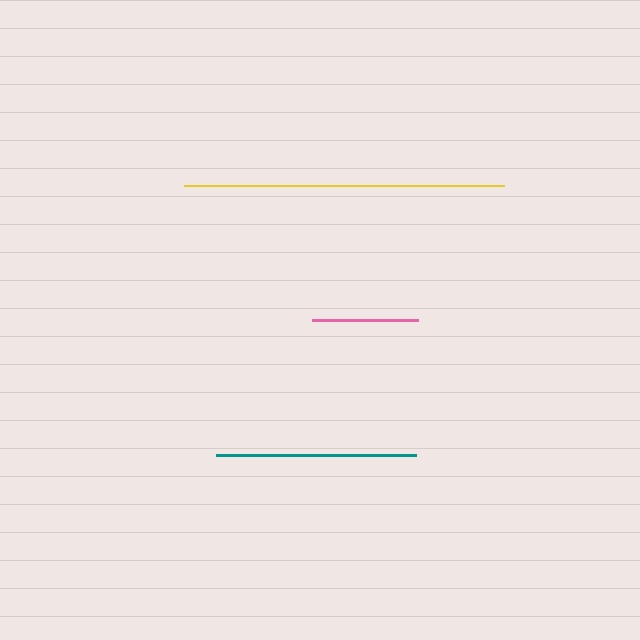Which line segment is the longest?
The yellow line is the longest at approximately 319 pixels.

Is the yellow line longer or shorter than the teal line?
The yellow line is longer than the teal line.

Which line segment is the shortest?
The pink line is the shortest at approximately 105 pixels.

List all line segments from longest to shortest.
From longest to shortest: yellow, teal, pink.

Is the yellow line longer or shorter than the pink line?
The yellow line is longer than the pink line.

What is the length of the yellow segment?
The yellow segment is approximately 319 pixels long.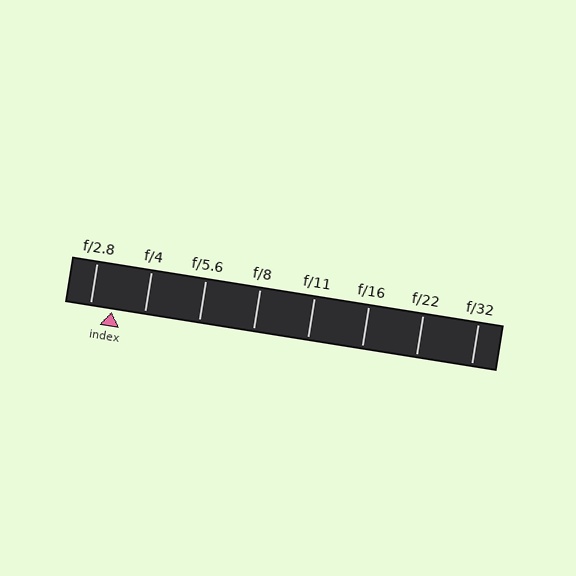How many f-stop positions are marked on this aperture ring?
There are 8 f-stop positions marked.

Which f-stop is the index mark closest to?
The index mark is closest to f/2.8.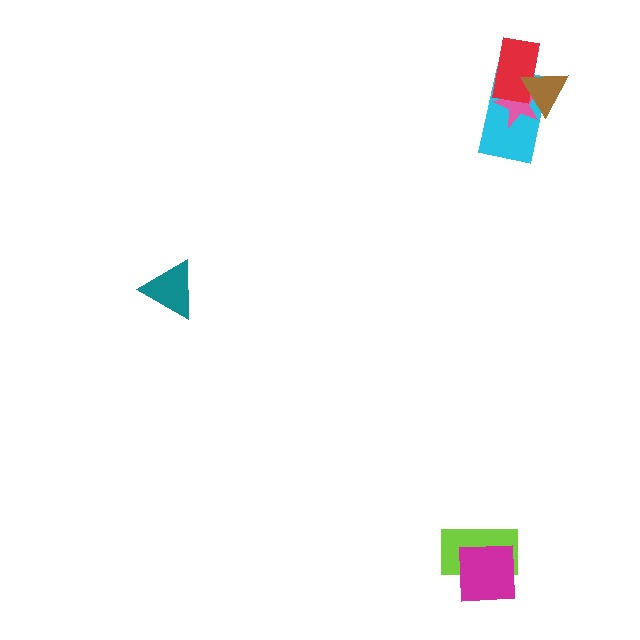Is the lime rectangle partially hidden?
Yes, it is partially covered by another shape.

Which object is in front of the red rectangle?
The brown triangle is in front of the red rectangle.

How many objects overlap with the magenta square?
1 object overlaps with the magenta square.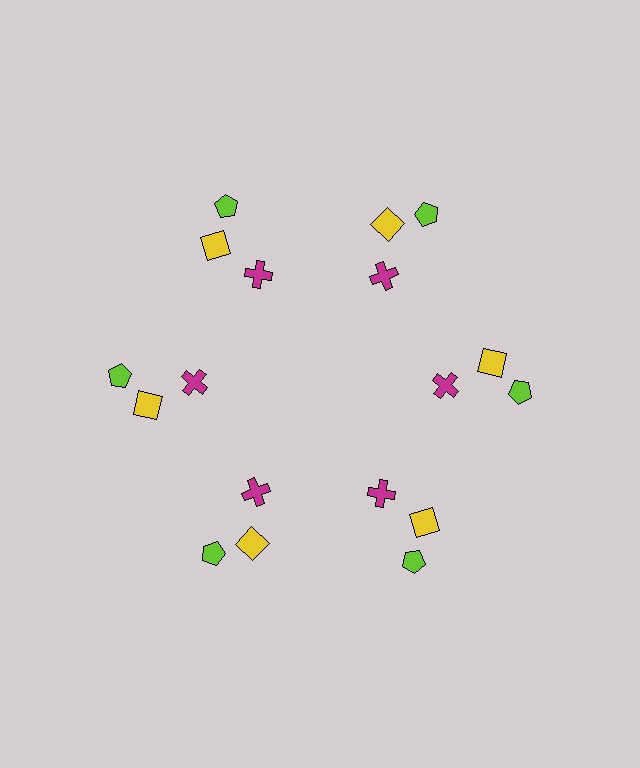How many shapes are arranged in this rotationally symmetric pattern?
There are 18 shapes, arranged in 6 groups of 3.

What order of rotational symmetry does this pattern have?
This pattern has 6-fold rotational symmetry.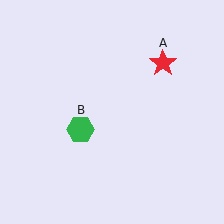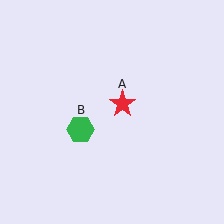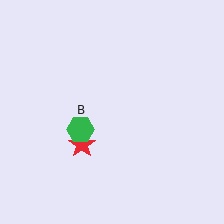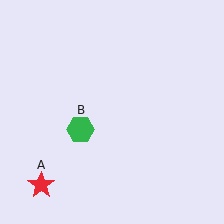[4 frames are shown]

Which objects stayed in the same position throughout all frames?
Green hexagon (object B) remained stationary.